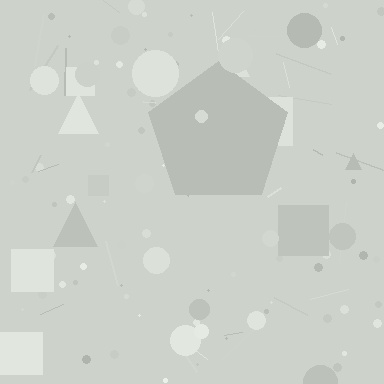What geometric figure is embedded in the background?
A pentagon is embedded in the background.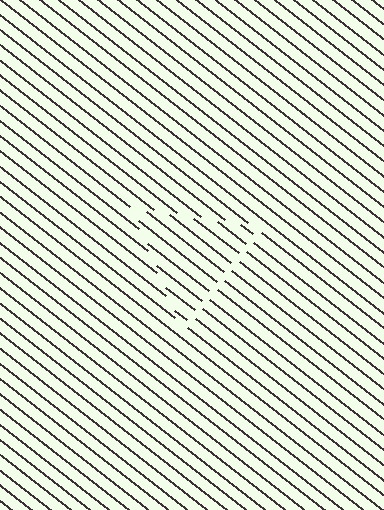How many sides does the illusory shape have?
3 sides — the line-ends trace a triangle.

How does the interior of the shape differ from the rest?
The interior of the shape contains the same grating, shifted by half a period — the contour is defined by the phase discontinuity where line-ends from the inner and outer gratings abut.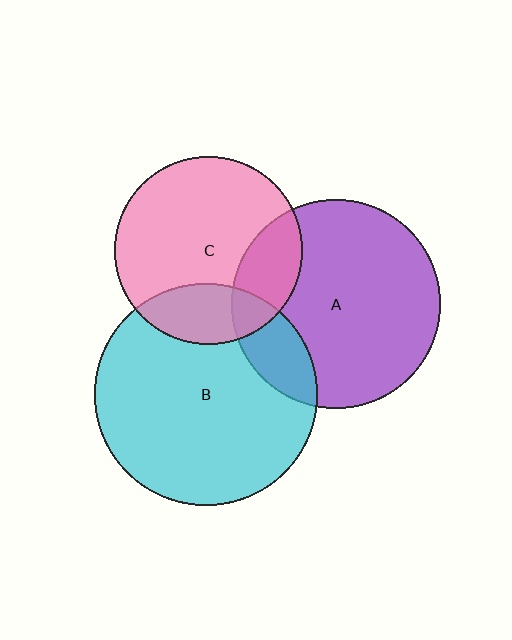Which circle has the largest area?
Circle B (cyan).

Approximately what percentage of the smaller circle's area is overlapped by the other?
Approximately 15%.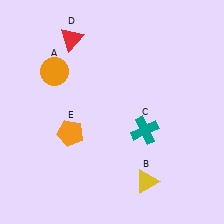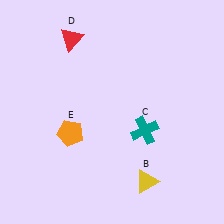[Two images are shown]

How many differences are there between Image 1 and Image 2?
There is 1 difference between the two images.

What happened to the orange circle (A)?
The orange circle (A) was removed in Image 2. It was in the top-left area of Image 1.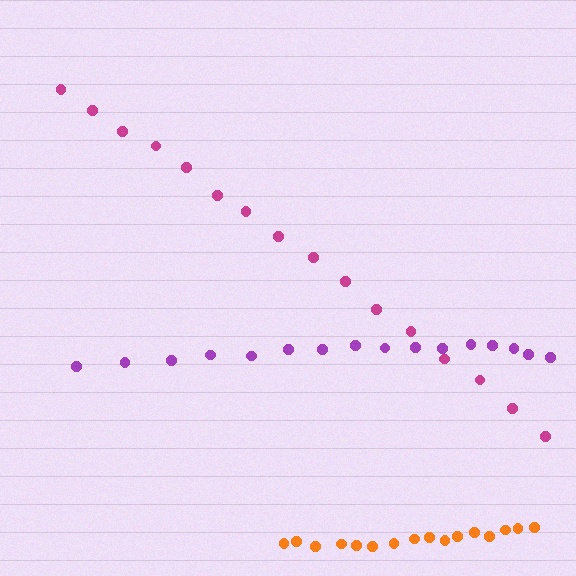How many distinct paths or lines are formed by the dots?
There are 3 distinct paths.